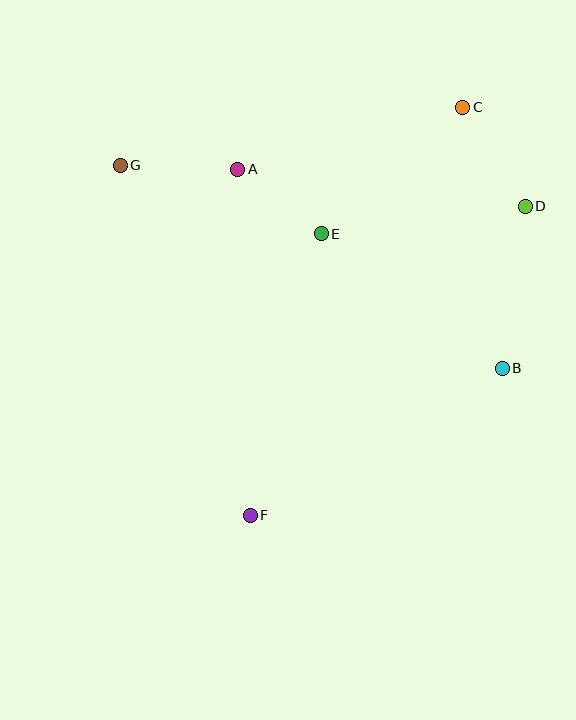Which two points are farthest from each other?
Points C and F are farthest from each other.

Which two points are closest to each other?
Points A and E are closest to each other.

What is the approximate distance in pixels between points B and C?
The distance between B and C is approximately 264 pixels.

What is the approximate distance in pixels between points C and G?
The distance between C and G is approximately 348 pixels.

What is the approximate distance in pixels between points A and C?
The distance between A and C is approximately 234 pixels.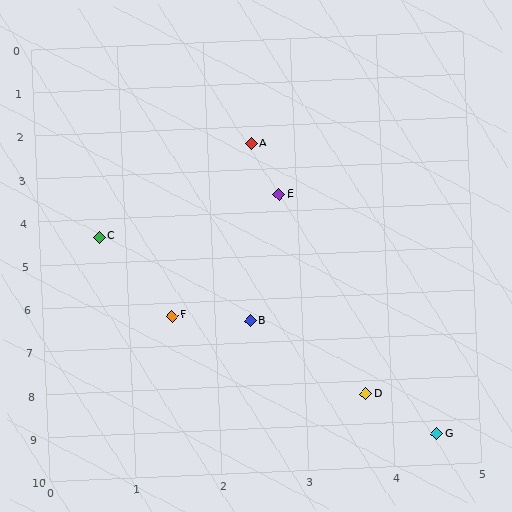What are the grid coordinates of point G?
Point G is at approximately (4.5, 9.3).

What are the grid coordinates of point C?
Point C is at approximately (0.7, 4.4).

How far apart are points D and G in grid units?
Points D and G are about 1.3 grid units apart.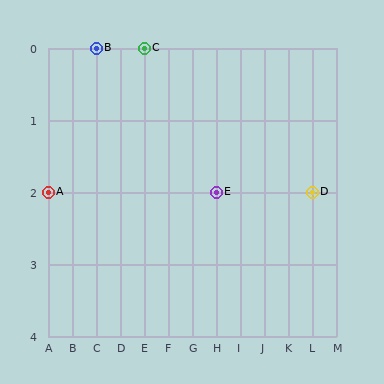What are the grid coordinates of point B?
Point B is at grid coordinates (C, 0).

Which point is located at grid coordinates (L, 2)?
Point D is at (L, 2).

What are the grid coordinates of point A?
Point A is at grid coordinates (A, 2).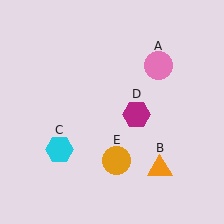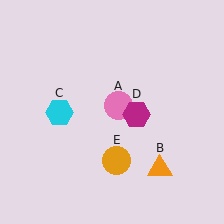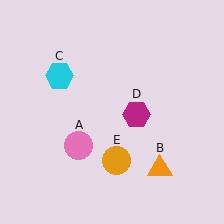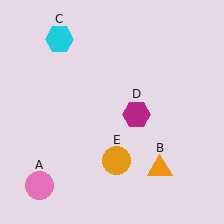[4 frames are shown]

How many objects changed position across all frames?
2 objects changed position: pink circle (object A), cyan hexagon (object C).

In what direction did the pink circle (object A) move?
The pink circle (object A) moved down and to the left.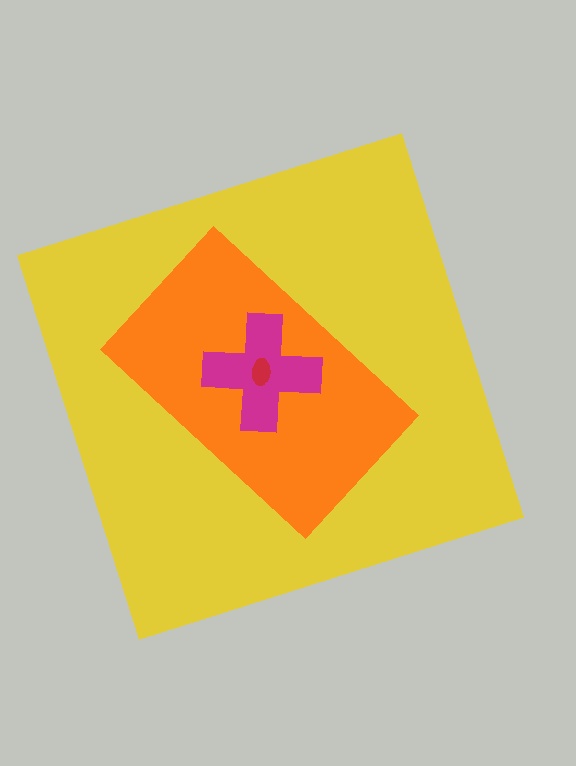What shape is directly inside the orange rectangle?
The magenta cross.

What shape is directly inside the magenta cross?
The red ellipse.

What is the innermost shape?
The red ellipse.